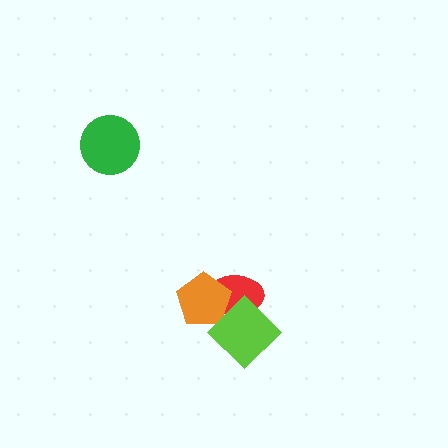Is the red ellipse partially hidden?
Yes, it is partially covered by another shape.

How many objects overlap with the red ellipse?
2 objects overlap with the red ellipse.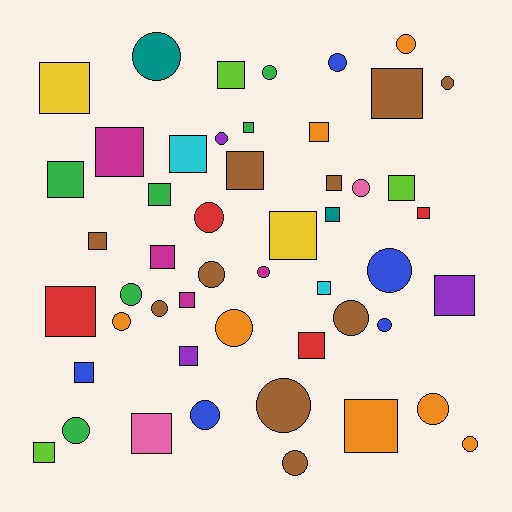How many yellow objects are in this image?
There are 2 yellow objects.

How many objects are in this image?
There are 50 objects.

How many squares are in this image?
There are 27 squares.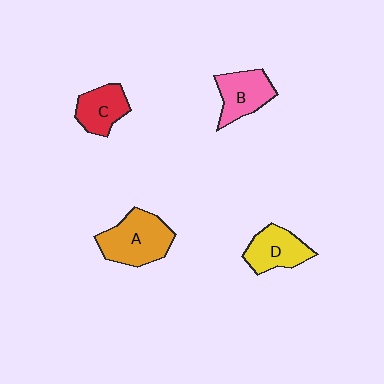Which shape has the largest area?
Shape A (orange).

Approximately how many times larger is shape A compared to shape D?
Approximately 1.3 times.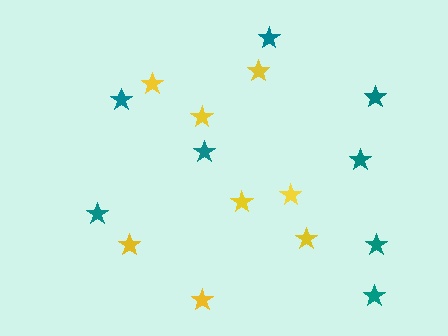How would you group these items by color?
There are 2 groups: one group of yellow stars (8) and one group of teal stars (8).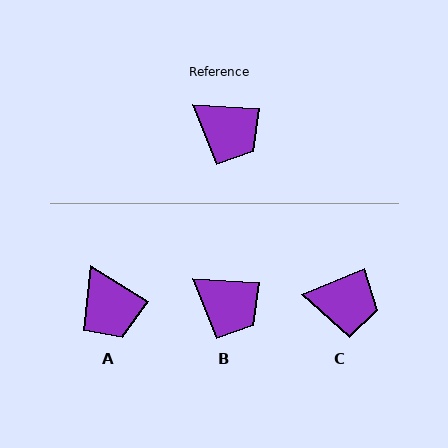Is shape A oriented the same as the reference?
No, it is off by about 28 degrees.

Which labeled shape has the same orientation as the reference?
B.